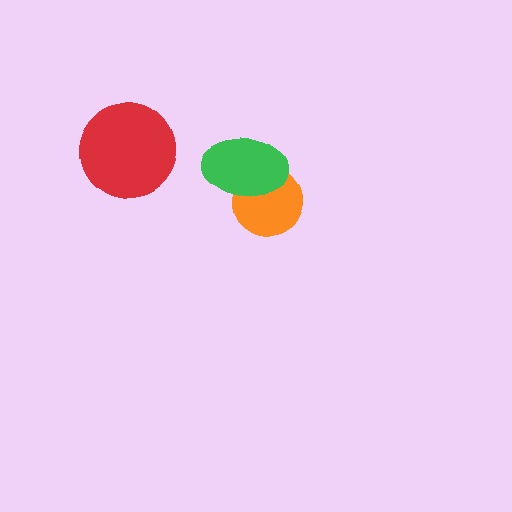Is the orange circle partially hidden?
Yes, it is partially covered by another shape.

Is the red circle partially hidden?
No, no other shape covers it.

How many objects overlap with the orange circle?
1 object overlaps with the orange circle.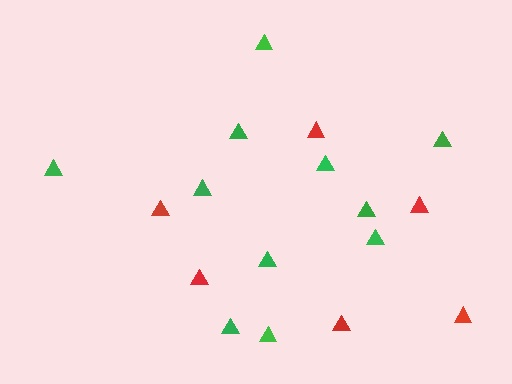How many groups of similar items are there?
There are 2 groups: one group of red triangles (6) and one group of green triangles (11).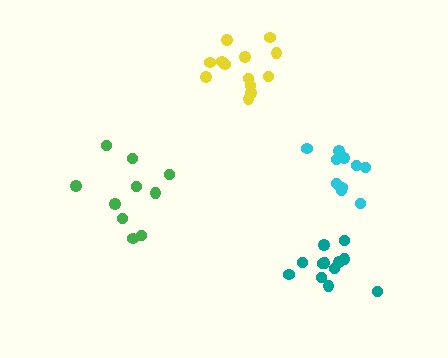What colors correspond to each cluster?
The clusters are colored: yellow, cyan, teal, green.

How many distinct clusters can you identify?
There are 4 distinct clusters.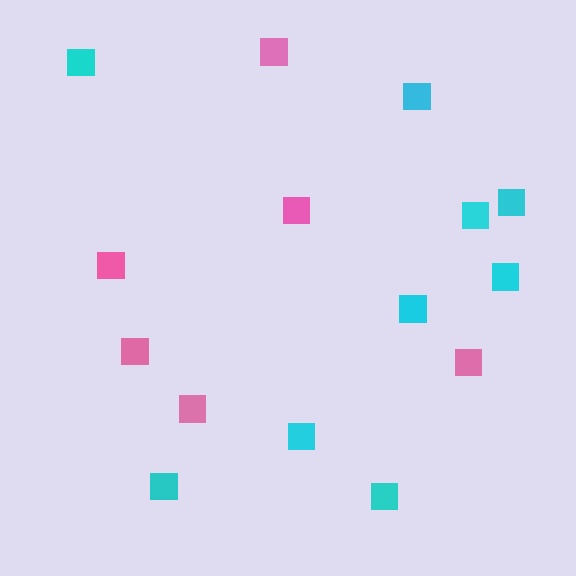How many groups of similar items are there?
There are 2 groups: one group of cyan squares (9) and one group of pink squares (6).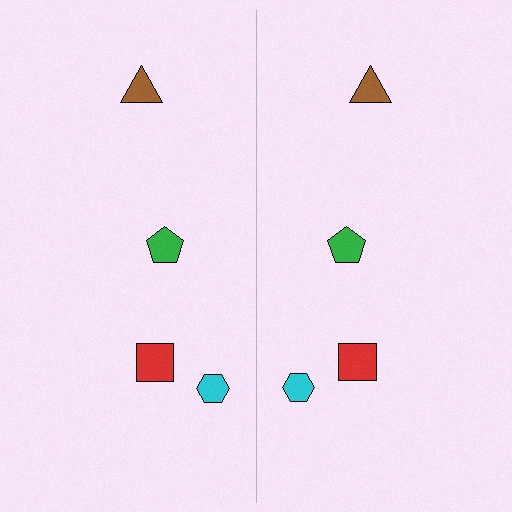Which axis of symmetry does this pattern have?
The pattern has a vertical axis of symmetry running through the center of the image.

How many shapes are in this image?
There are 8 shapes in this image.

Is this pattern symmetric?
Yes, this pattern has bilateral (reflection) symmetry.